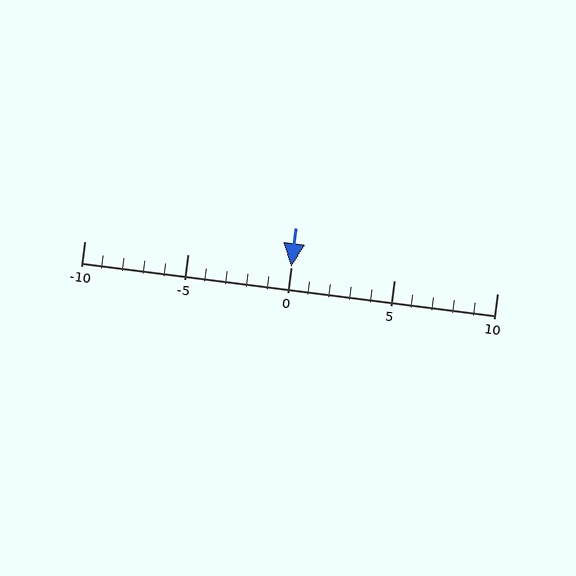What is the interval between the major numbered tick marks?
The major tick marks are spaced 5 units apart.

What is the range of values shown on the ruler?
The ruler shows values from -10 to 10.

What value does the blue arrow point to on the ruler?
The blue arrow points to approximately 0.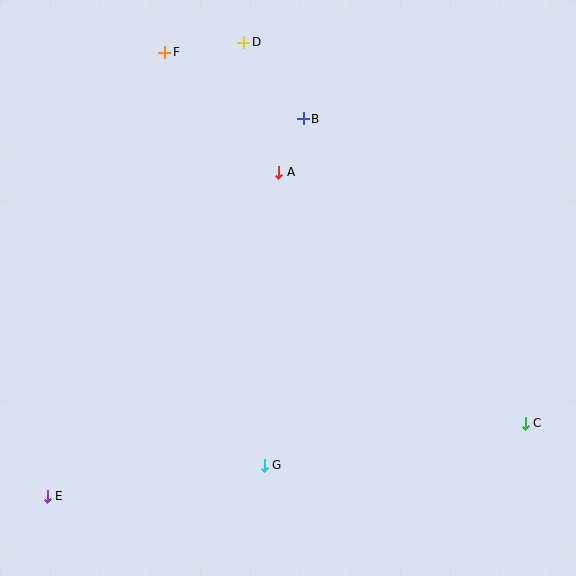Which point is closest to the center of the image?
Point A at (279, 172) is closest to the center.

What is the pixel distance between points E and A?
The distance between E and A is 398 pixels.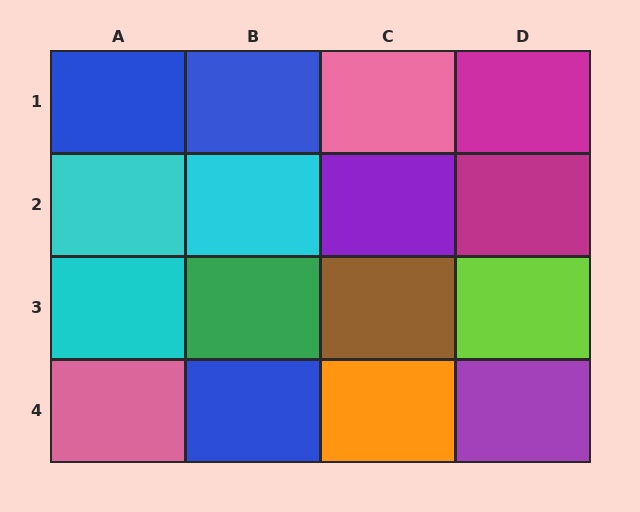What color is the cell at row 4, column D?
Purple.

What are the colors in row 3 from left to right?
Cyan, green, brown, lime.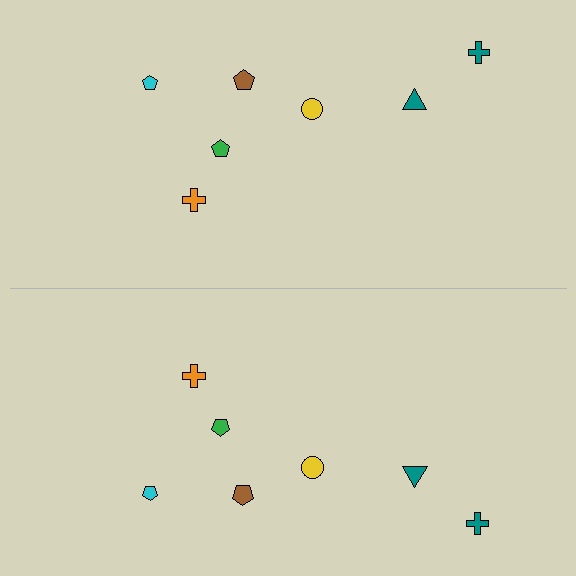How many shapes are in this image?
There are 14 shapes in this image.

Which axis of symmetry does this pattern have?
The pattern has a horizontal axis of symmetry running through the center of the image.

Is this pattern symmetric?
Yes, this pattern has bilateral (reflection) symmetry.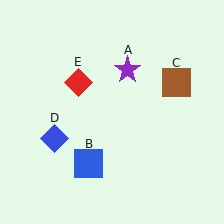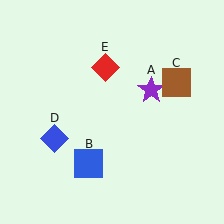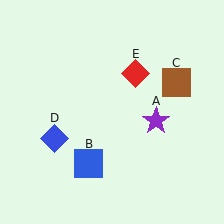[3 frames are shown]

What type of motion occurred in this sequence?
The purple star (object A), red diamond (object E) rotated clockwise around the center of the scene.